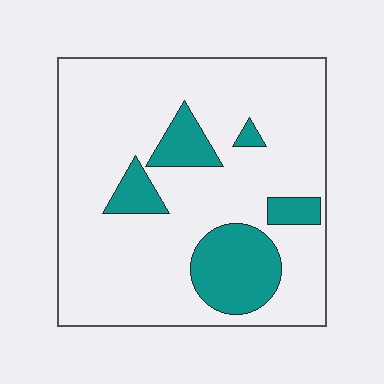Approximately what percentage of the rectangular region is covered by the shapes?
Approximately 20%.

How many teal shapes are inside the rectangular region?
5.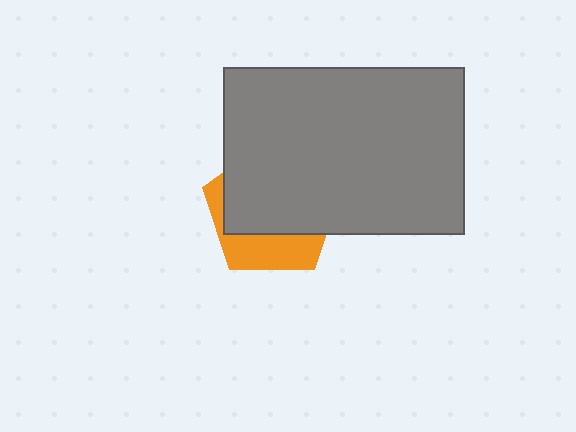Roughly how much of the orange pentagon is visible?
A small part of it is visible (roughly 32%).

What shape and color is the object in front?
The object in front is a gray rectangle.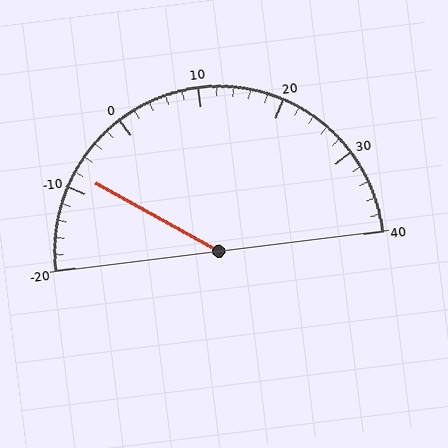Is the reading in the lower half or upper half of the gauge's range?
The reading is in the lower half of the range (-20 to 40).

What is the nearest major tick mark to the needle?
The nearest major tick mark is -10.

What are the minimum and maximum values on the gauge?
The gauge ranges from -20 to 40.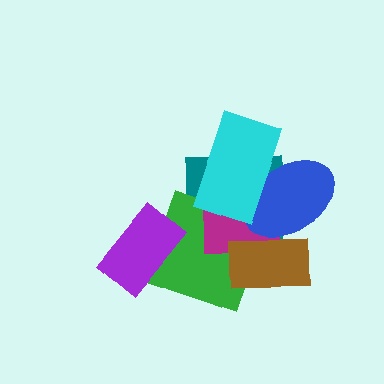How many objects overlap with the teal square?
5 objects overlap with the teal square.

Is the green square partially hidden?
Yes, it is partially covered by another shape.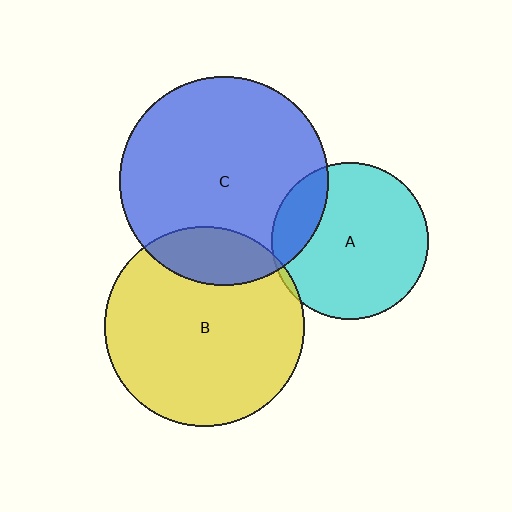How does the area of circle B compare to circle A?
Approximately 1.6 times.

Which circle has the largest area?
Circle C (blue).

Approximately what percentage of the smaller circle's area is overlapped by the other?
Approximately 5%.